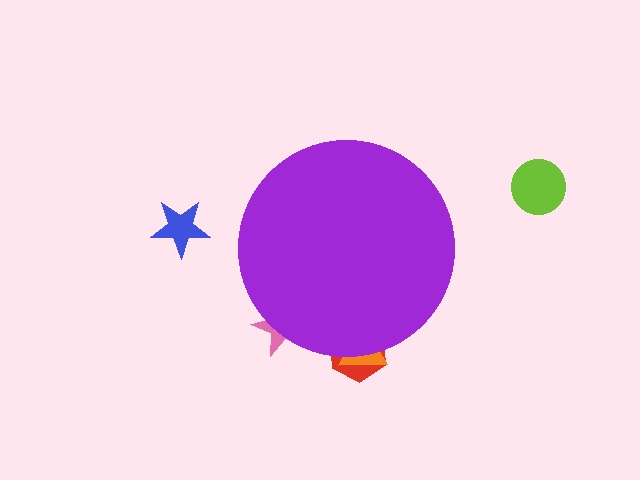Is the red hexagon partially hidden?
Yes, the red hexagon is partially hidden behind the purple circle.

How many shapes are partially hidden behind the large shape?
3 shapes are partially hidden.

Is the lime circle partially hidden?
No, the lime circle is fully visible.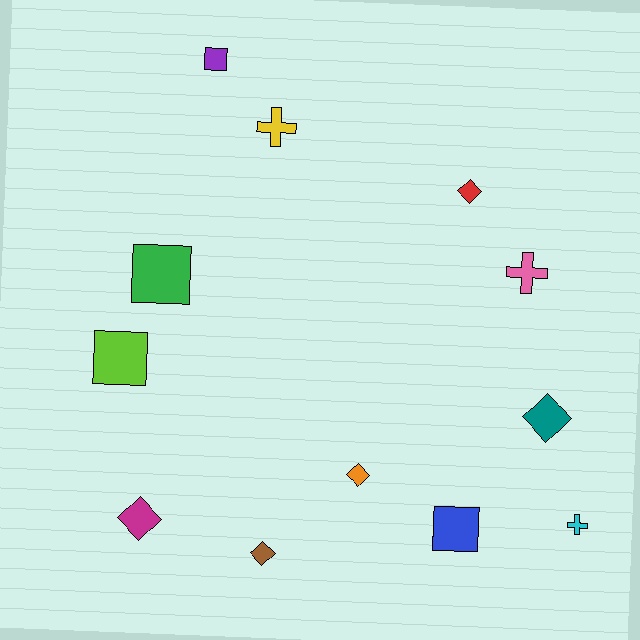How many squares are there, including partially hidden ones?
There are 4 squares.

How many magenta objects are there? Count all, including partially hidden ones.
There is 1 magenta object.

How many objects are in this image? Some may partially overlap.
There are 12 objects.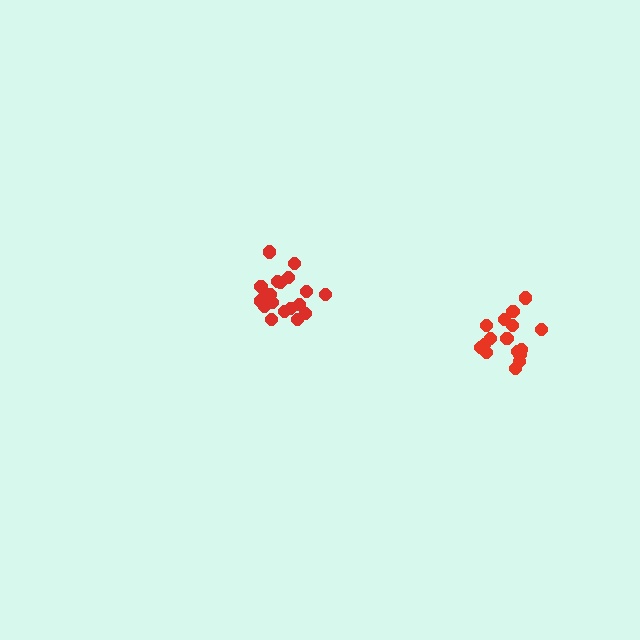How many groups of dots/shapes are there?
There are 2 groups.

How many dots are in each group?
Group 1: 16 dots, Group 2: 19 dots (35 total).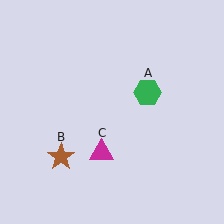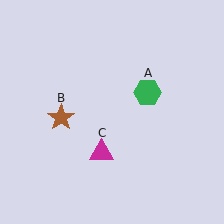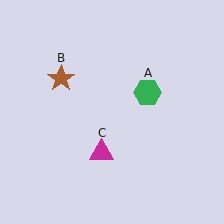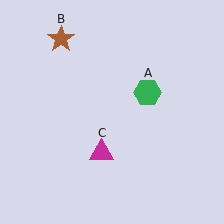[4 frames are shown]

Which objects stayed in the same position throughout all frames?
Green hexagon (object A) and magenta triangle (object C) remained stationary.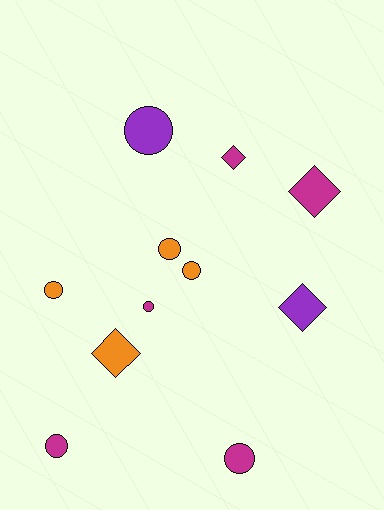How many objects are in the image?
There are 11 objects.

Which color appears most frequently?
Magenta, with 5 objects.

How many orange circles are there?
There are 3 orange circles.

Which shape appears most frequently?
Circle, with 7 objects.